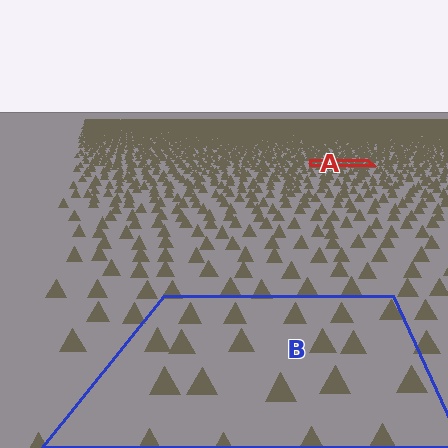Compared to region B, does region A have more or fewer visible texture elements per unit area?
Region A has more texture elements per unit area — they are packed more densely because it is farther away.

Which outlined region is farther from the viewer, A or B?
Region A is farther from the viewer — the texture elements inside it appear smaller and more densely packed.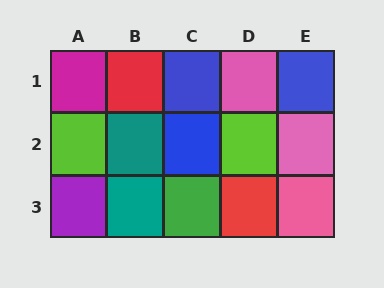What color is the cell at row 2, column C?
Blue.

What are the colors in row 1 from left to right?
Magenta, red, blue, pink, blue.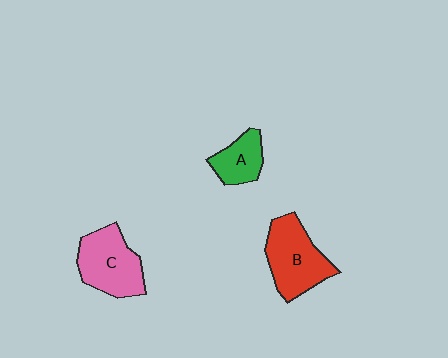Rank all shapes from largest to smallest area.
From largest to smallest: B (red), C (pink), A (green).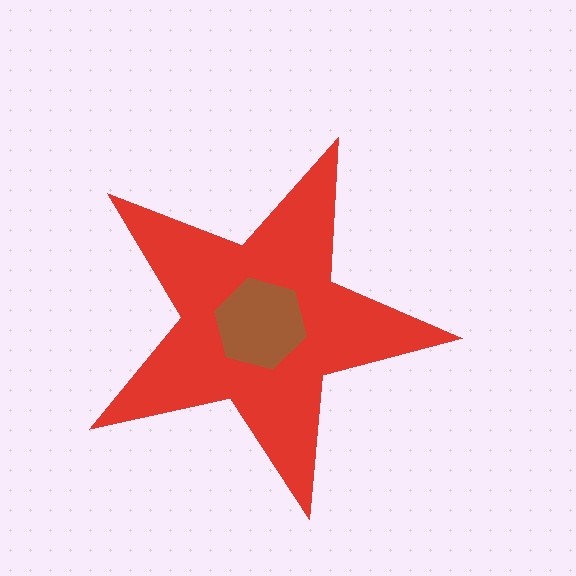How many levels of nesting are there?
2.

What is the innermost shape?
The brown hexagon.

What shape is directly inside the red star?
The brown hexagon.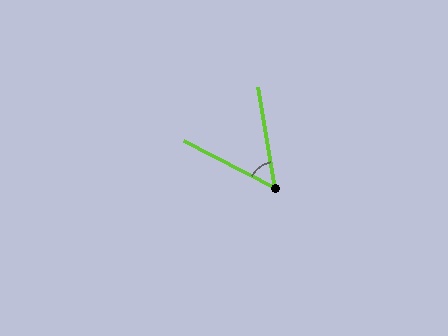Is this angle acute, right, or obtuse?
It is acute.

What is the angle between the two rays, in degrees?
Approximately 53 degrees.